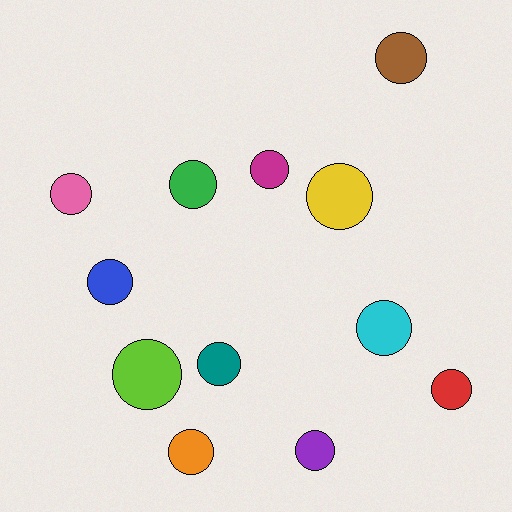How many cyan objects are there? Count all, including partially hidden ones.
There is 1 cyan object.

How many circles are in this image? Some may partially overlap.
There are 12 circles.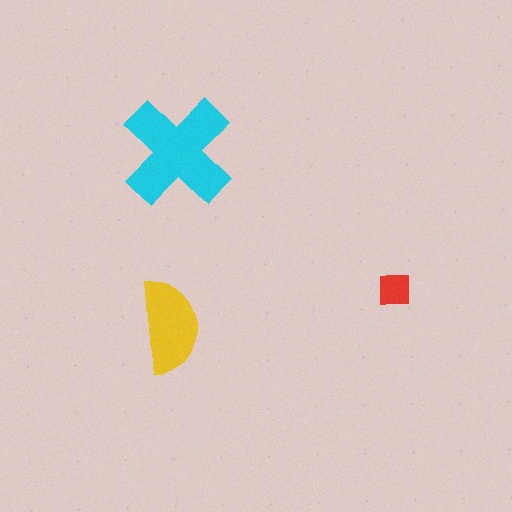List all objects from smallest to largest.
The red square, the yellow semicircle, the cyan cross.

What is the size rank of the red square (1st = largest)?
3rd.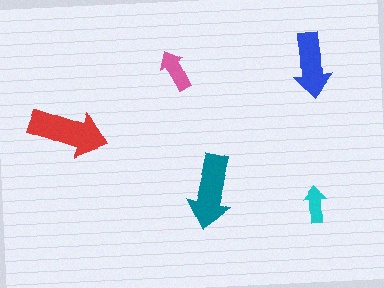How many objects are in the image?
There are 5 objects in the image.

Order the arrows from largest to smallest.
the red one, the teal one, the blue one, the pink one, the cyan one.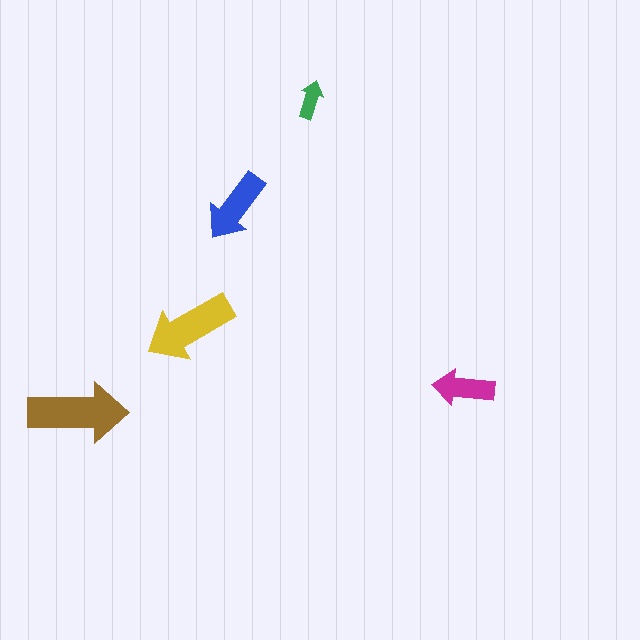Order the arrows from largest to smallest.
the brown one, the yellow one, the blue one, the magenta one, the green one.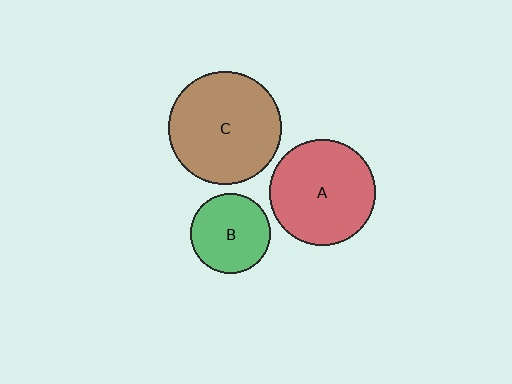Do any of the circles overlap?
No, none of the circles overlap.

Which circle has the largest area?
Circle C (brown).